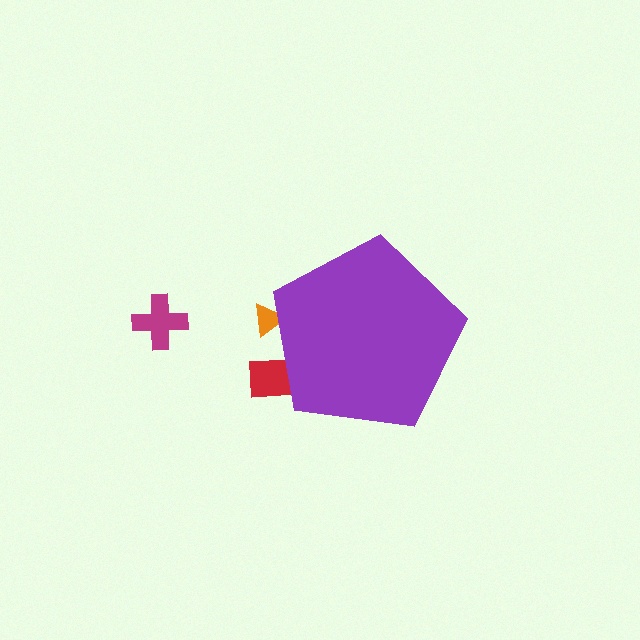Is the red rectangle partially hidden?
Yes, the red rectangle is partially hidden behind the purple pentagon.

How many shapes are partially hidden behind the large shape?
2 shapes are partially hidden.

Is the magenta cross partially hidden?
No, the magenta cross is fully visible.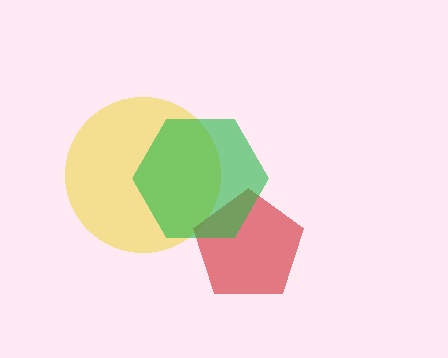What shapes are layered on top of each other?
The layered shapes are: a yellow circle, a red pentagon, a green hexagon.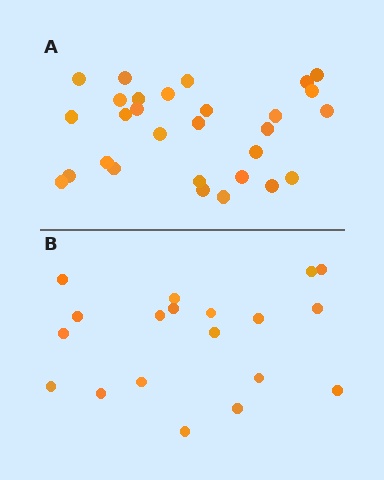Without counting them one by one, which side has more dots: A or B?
Region A (the top region) has more dots.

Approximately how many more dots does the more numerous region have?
Region A has roughly 10 or so more dots than region B.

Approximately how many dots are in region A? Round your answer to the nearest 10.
About 30 dots. (The exact count is 29, which rounds to 30.)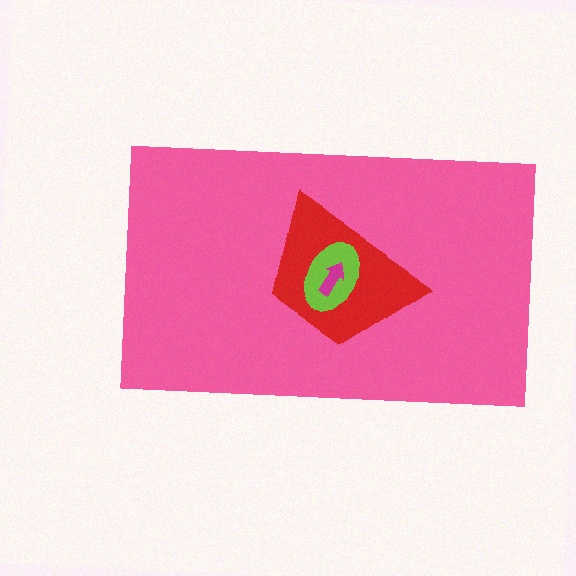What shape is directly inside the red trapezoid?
The lime ellipse.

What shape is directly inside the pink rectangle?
The red trapezoid.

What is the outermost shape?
The pink rectangle.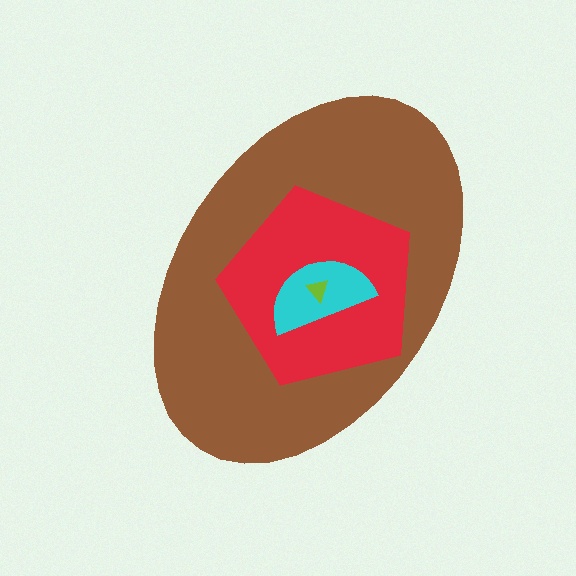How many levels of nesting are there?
4.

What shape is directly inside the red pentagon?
The cyan semicircle.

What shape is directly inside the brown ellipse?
The red pentagon.